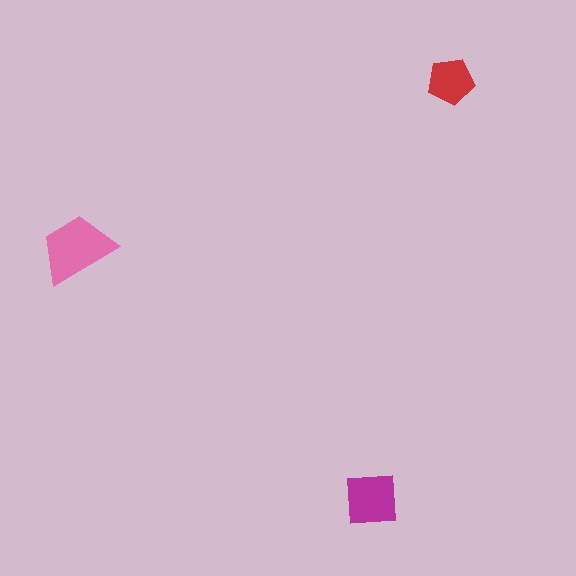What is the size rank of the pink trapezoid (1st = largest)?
1st.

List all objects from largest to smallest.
The pink trapezoid, the magenta square, the red pentagon.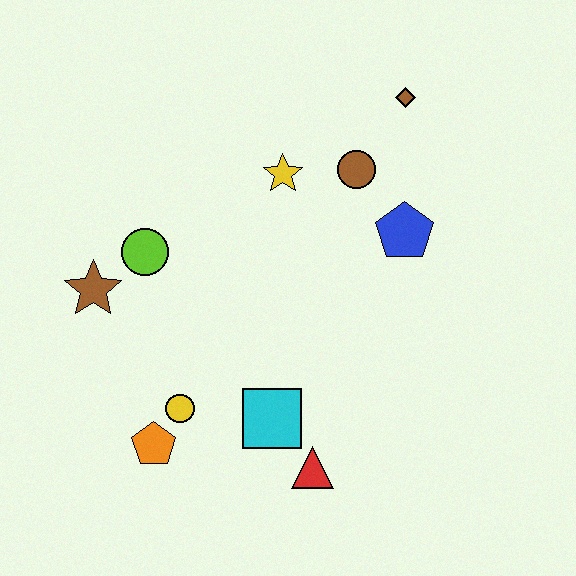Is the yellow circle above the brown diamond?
No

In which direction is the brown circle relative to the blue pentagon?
The brown circle is above the blue pentagon.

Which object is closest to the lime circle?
The brown star is closest to the lime circle.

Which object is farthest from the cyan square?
The brown diamond is farthest from the cyan square.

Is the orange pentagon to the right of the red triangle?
No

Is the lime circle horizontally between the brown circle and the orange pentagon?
No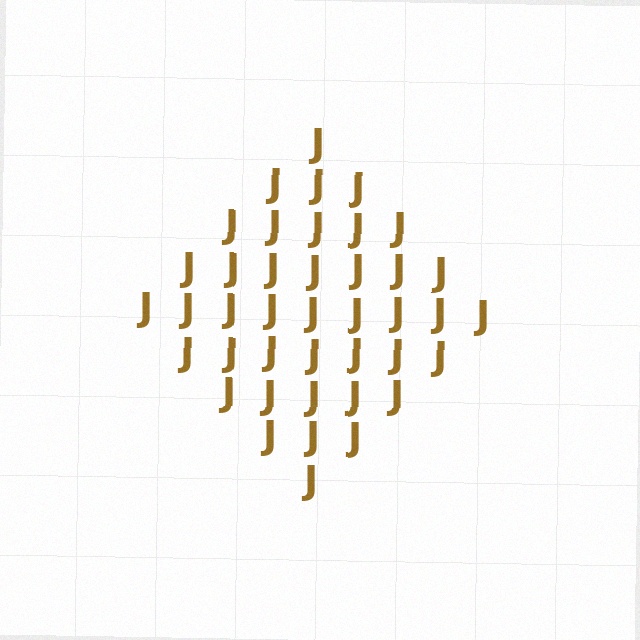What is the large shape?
The large shape is a diamond.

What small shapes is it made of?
It is made of small letter J's.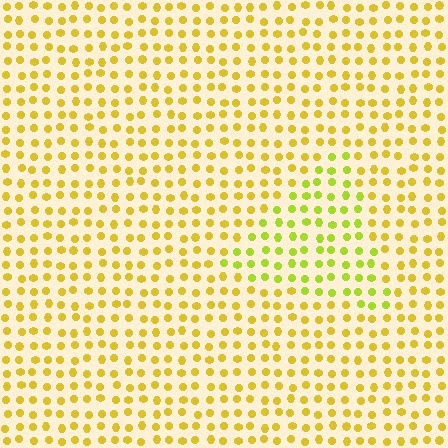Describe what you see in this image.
The image is filled with small yellow elements in a uniform arrangement. A triangle-shaped region is visible where the elements are tinted to a slightly different hue, forming a subtle color boundary.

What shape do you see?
I see a triangle.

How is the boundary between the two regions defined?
The boundary is defined purely by a slight shift in hue (about 27 degrees). Spacing, size, and orientation are identical on both sides.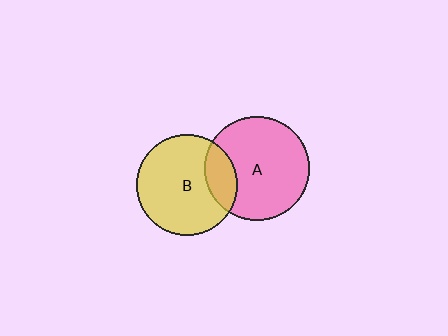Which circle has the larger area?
Circle A (pink).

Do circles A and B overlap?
Yes.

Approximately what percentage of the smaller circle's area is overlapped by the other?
Approximately 20%.